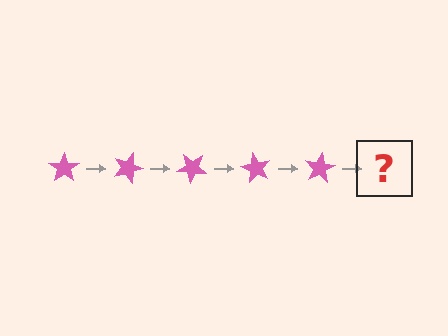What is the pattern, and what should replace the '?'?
The pattern is that the star rotates 20 degrees each step. The '?' should be a pink star rotated 100 degrees.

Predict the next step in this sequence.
The next step is a pink star rotated 100 degrees.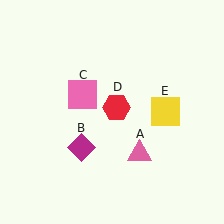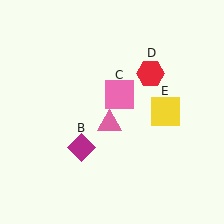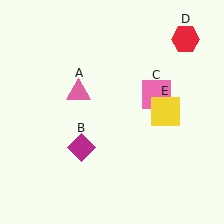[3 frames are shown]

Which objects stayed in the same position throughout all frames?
Magenta diamond (object B) and yellow square (object E) remained stationary.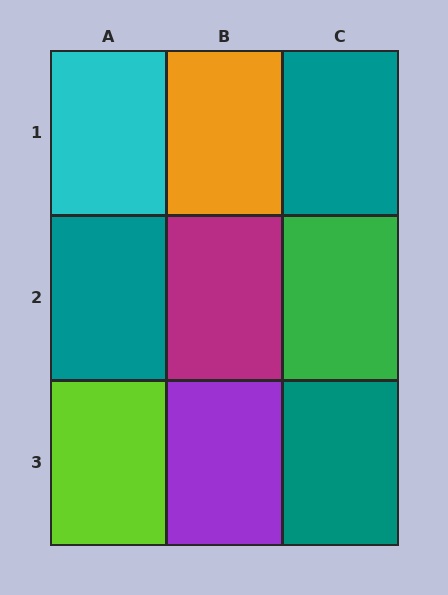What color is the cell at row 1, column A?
Cyan.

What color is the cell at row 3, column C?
Teal.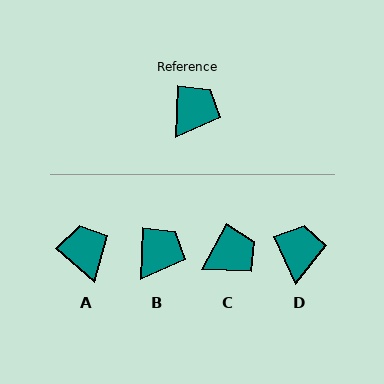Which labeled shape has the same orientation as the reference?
B.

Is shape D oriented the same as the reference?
No, it is off by about 27 degrees.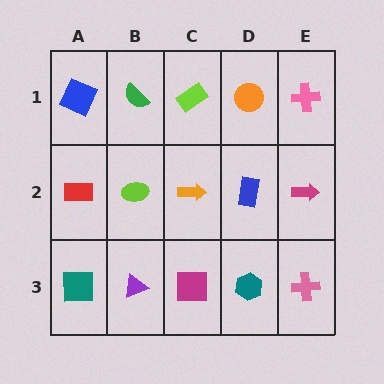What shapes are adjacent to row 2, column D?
An orange circle (row 1, column D), a teal hexagon (row 3, column D), an orange arrow (row 2, column C), a magenta arrow (row 2, column E).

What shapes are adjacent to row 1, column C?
An orange arrow (row 2, column C), a green semicircle (row 1, column B), an orange circle (row 1, column D).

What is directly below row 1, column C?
An orange arrow.